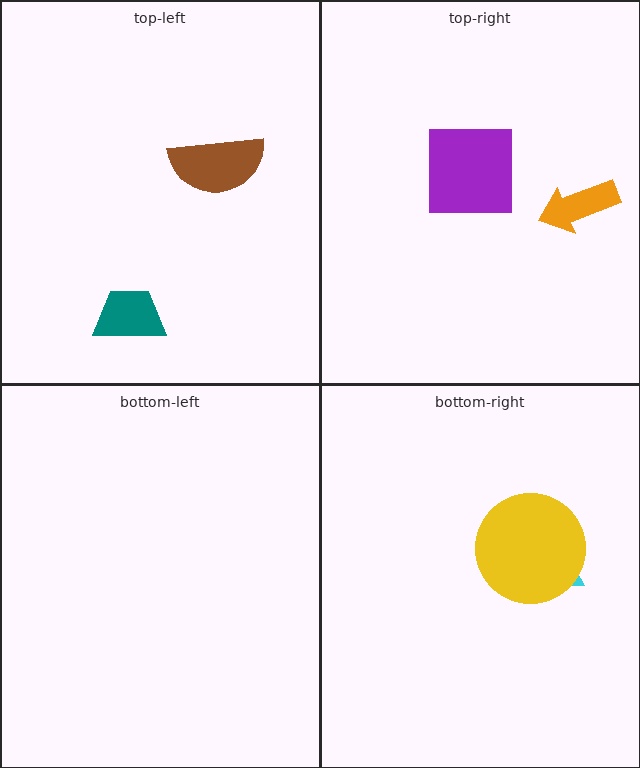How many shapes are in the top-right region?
2.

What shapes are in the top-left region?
The teal trapezoid, the brown semicircle.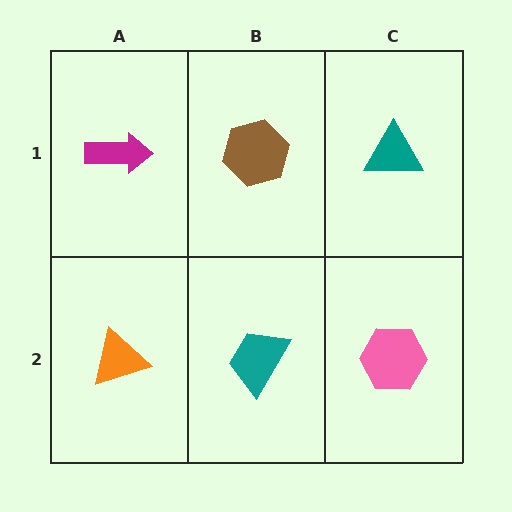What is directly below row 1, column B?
A teal trapezoid.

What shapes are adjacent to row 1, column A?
An orange triangle (row 2, column A), a brown hexagon (row 1, column B).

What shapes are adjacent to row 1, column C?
A pink hexagon (row 2, column C), a brown hexagon (row 1, column B).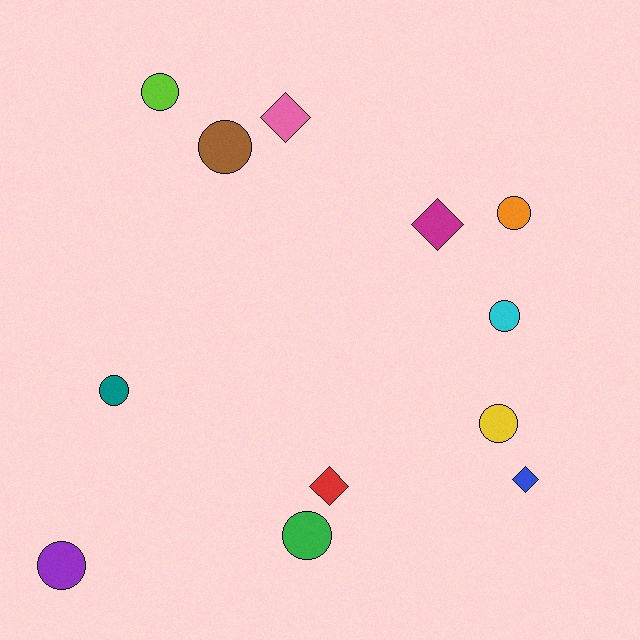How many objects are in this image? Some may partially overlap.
There are 12 objects.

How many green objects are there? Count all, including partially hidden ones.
There is 1 green object.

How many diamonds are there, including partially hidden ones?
There are 4 diamonds.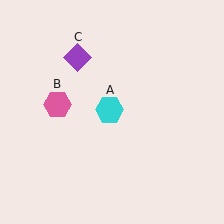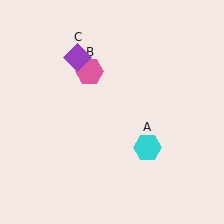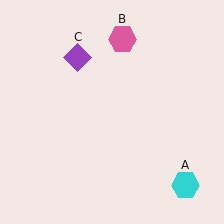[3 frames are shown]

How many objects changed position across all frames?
2 objects changed position: cyan hexagon (object A), pink hexagon (object B).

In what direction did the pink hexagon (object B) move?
The pink hexagon (object B) moved up and to the right.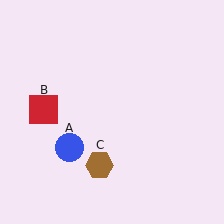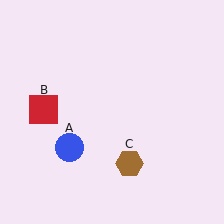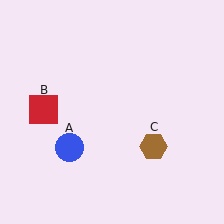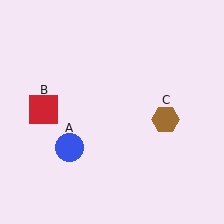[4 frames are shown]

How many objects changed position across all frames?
1 object changed position: brown hexagon (object C).